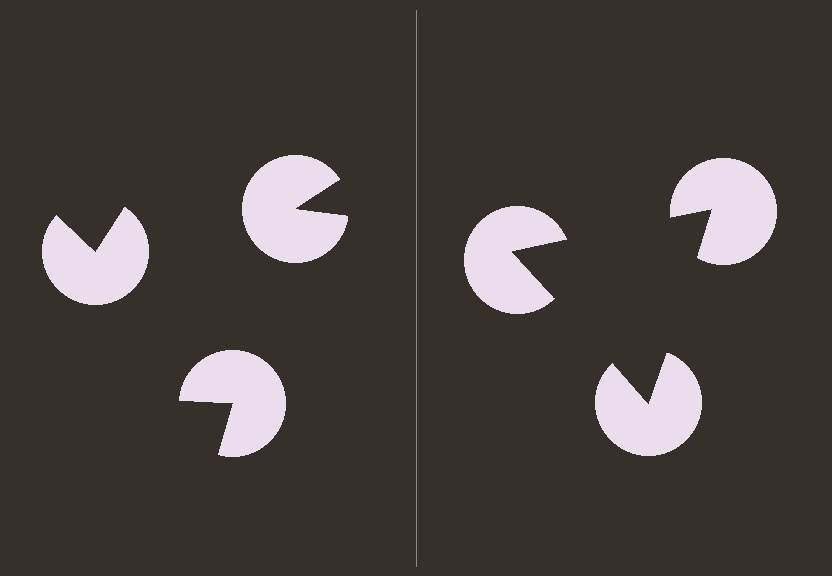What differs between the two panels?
The pac-man discs are positioned identically on both sides; only the wedge orientations differ. On the right they align to a triangle; on the left they are misaligned.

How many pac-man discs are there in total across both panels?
6 — 3 on each side.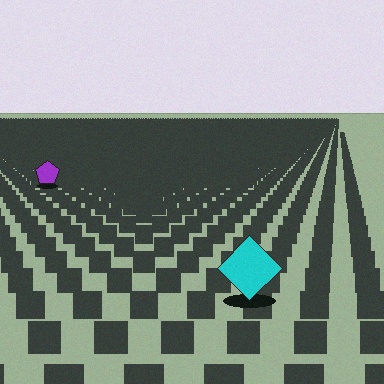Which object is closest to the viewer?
The cyan diamond is closest. The texture marks near it are larger and more spread out.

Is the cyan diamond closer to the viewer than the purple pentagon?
Yes. The cyan diamond is closer — you can tell from the texture gradient: the ground texture is coarser near it.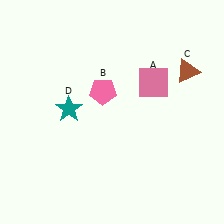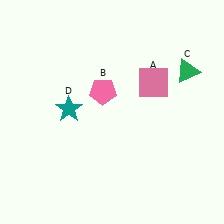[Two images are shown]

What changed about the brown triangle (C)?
In Image 1, C is brown. In Image 2, it changed to green.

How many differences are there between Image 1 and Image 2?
There is 1 difference between the two images.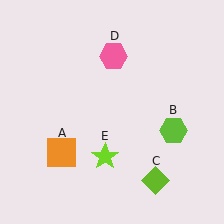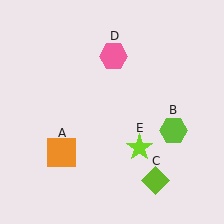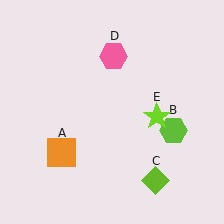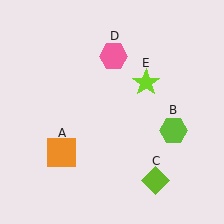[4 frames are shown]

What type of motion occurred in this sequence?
The lime star (object E) rotated counterclockwise around the center of the scene.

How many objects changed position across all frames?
1 object changed position: lime star (object E).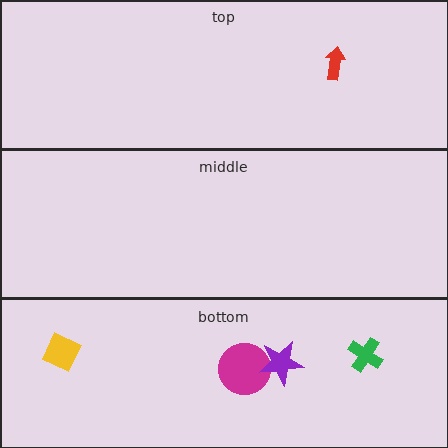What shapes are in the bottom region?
The magenta circle, the green cross, the yellow diamond, the purple star.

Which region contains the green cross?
The bottom region.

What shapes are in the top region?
The red arrow.